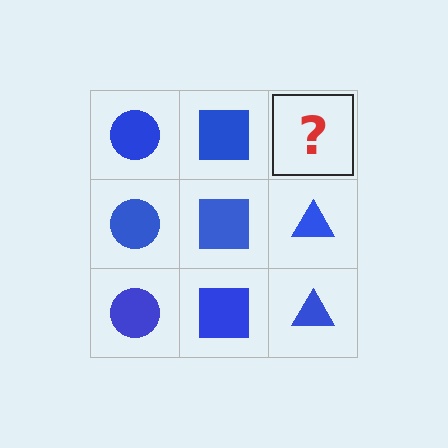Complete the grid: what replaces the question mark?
The question mark should be replaced with a blue triangle.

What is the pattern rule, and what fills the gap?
The rule is that each column has a consistent shape. The gap should be filled with a blue triangle.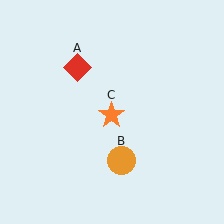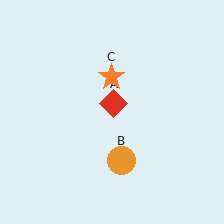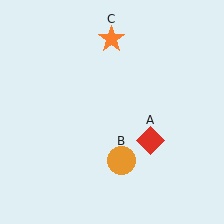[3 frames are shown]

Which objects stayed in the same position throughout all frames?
Orange circle (object B) remained stationary.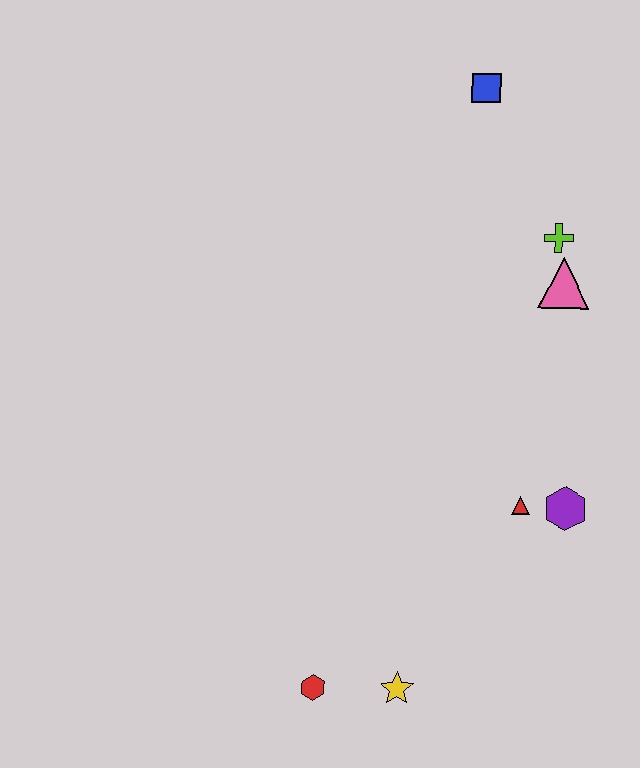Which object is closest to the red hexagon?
The yellow star is closest to the red hexagon.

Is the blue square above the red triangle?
Yes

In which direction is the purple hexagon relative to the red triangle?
The purple hexagon is to the right of the red triangle.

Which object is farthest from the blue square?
The red hexagon is farthest from the blue square.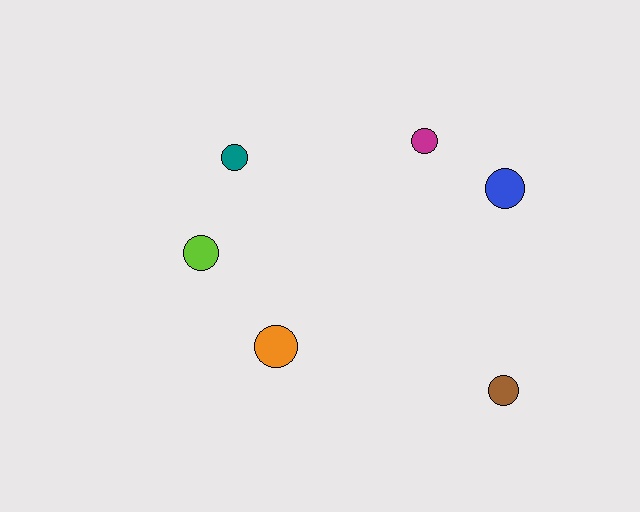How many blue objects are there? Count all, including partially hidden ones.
There is 1 blue object.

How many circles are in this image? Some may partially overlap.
There are 6 circles.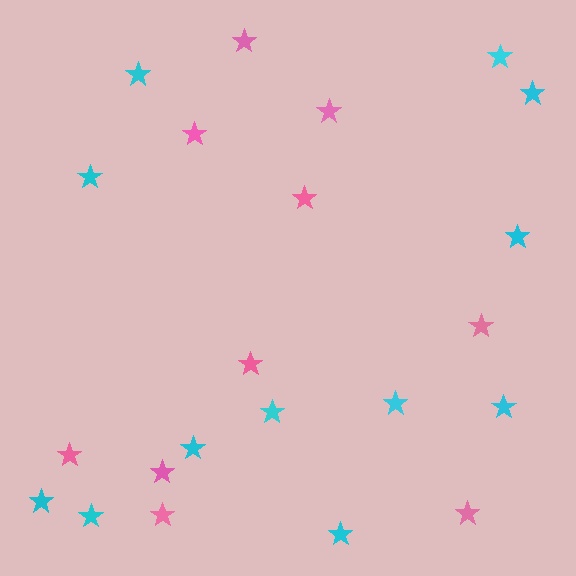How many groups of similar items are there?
There are 2 groups: one group of cyan stars (12) and one group of pink stars (10).